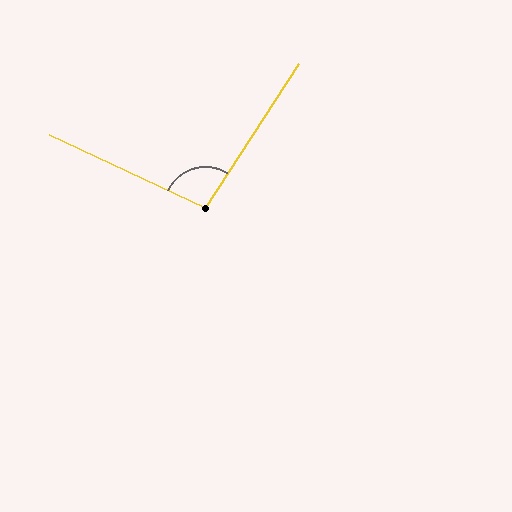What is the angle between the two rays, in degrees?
Approximately 98 degrees.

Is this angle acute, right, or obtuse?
It is obtuse.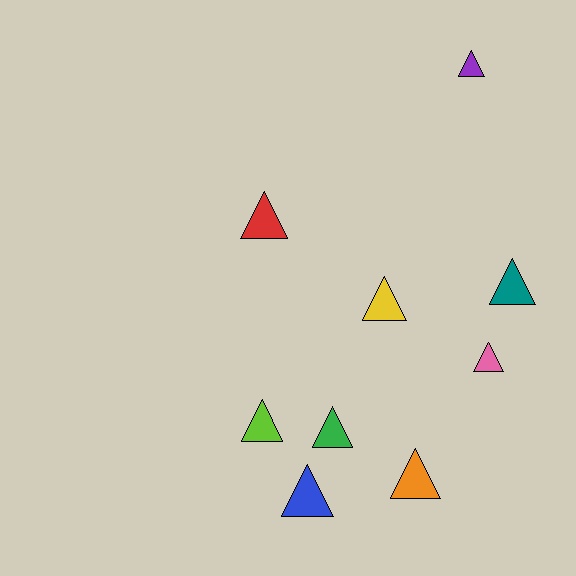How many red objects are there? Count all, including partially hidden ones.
There is 1 red object.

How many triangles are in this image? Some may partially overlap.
There are 9 triangles.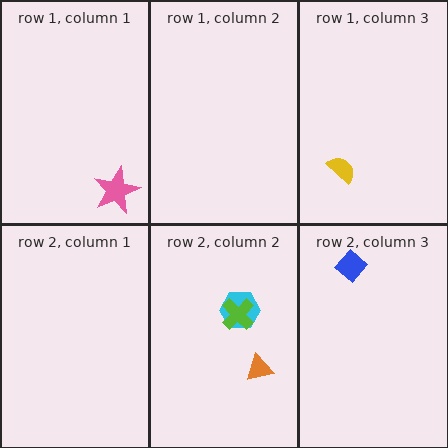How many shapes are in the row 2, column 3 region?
1.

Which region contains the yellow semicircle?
The row 1, column 3 region.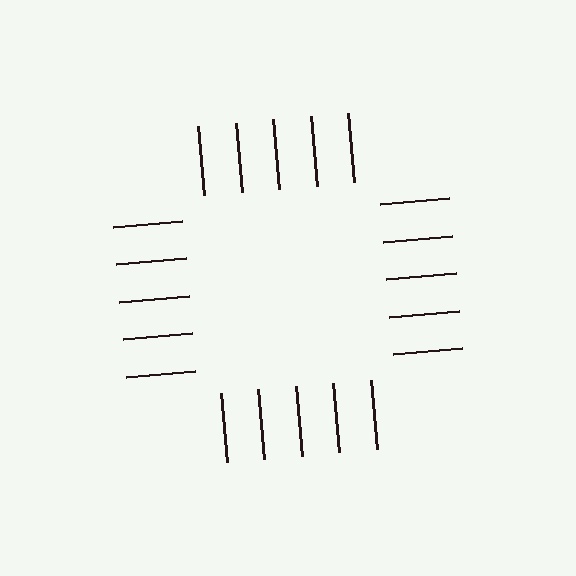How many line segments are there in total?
20 — 5 along each of the 4 edges.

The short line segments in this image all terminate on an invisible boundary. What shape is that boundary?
An illusory square — the line segments terminate on its edges but no continuous stroke is drawn.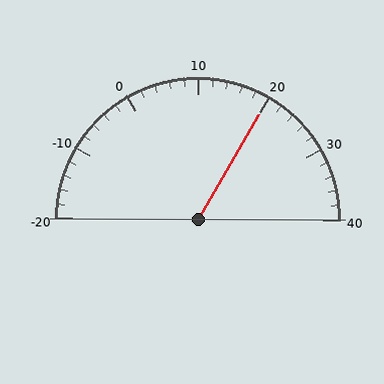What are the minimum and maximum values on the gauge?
The gauge ranges from -20 to 40.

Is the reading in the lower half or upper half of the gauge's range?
The reading is in the upper half of the range (-20 to 40).